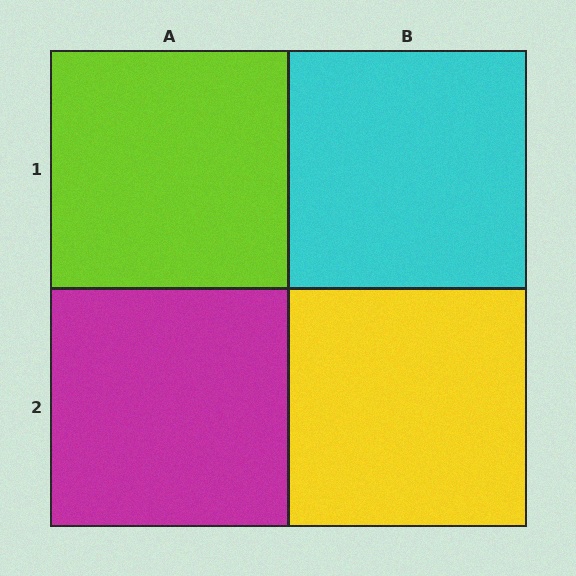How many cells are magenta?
1 cell is magenta.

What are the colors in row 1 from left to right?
Lime, cyan.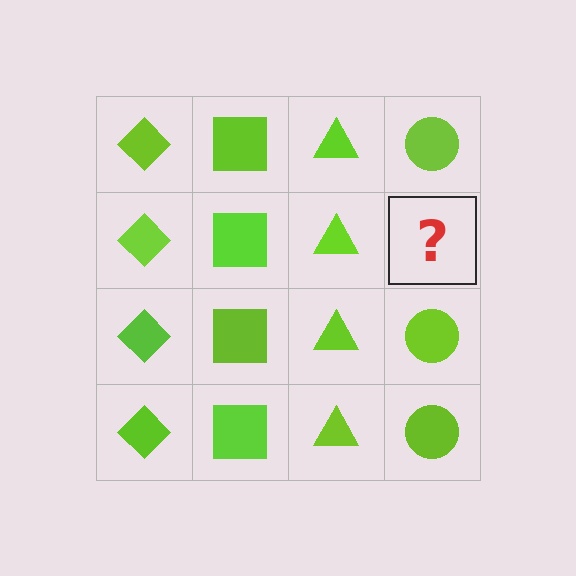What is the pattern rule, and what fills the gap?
The rule is that each column has a consistent shape. The gap should be filled with a lime circle.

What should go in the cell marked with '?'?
The missing cell should contain a lime circle.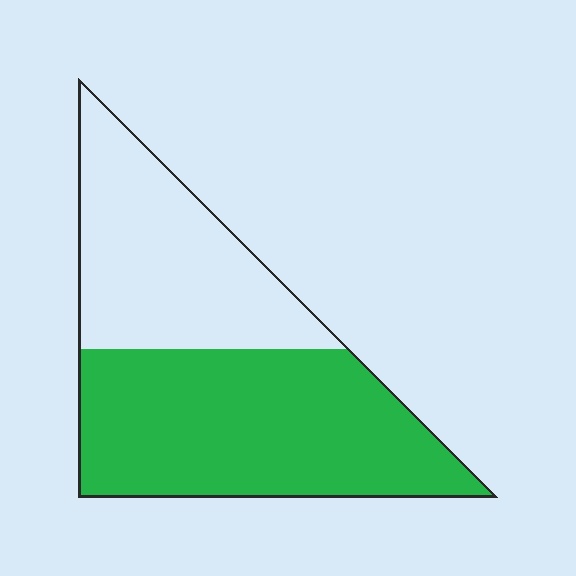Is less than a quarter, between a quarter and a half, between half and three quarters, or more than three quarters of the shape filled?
Between half and three quarters.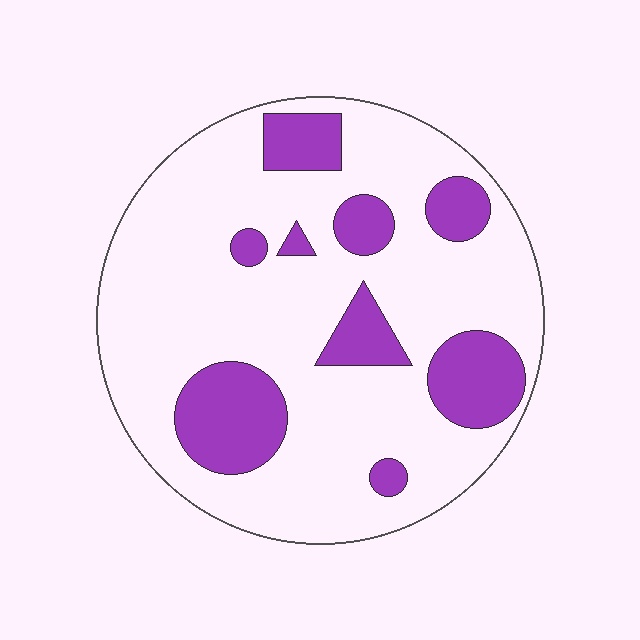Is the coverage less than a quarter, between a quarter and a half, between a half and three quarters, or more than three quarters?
Less than a quarter.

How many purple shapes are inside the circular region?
9.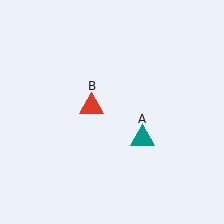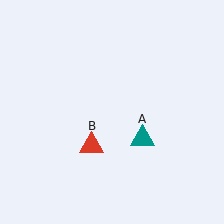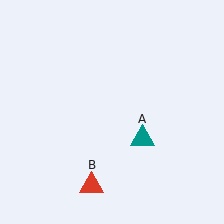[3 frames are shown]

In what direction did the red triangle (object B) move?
The red triangle (object B) moved down.